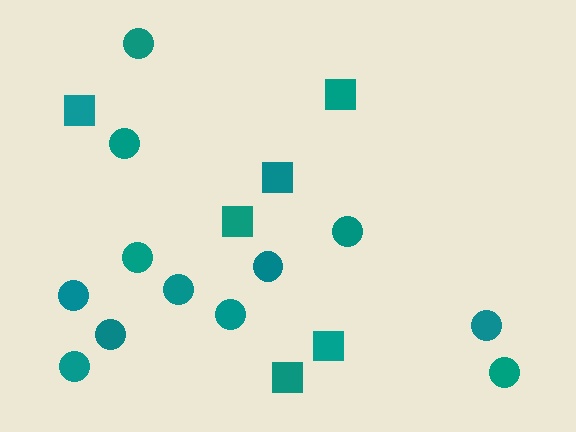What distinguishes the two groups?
There are 2 groups: one group of squares (6) and one group of circles (12).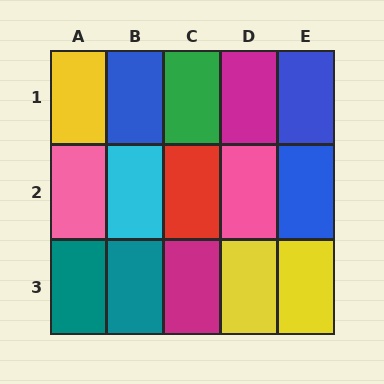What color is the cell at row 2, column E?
Blue.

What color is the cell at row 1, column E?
Blue.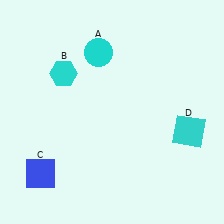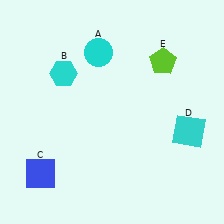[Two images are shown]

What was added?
A lime pentagon (E) was added in Image 2.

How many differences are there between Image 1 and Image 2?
There is 1 difference between the two images.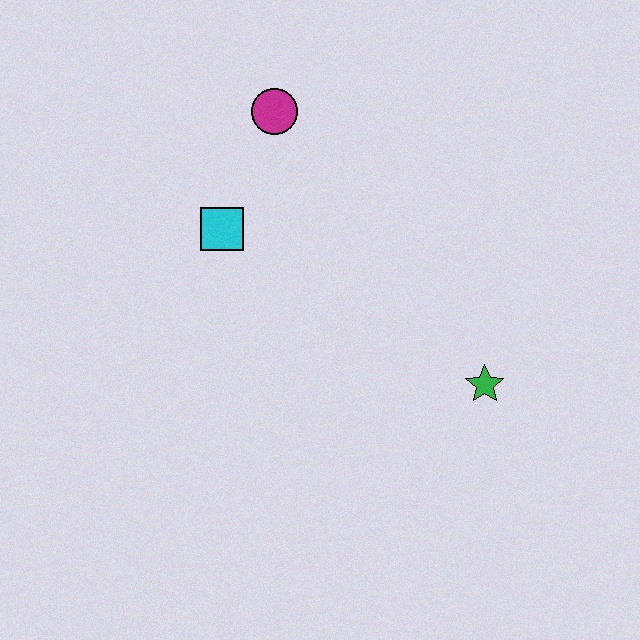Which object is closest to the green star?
The cyan square is closest to the green star.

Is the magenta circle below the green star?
No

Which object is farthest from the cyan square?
The green star is farthest from the cyan square.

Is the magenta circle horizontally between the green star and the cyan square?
Yes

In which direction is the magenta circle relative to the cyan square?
The magenta circle is above the cyan square.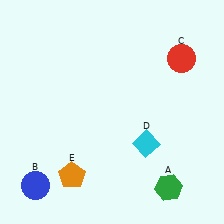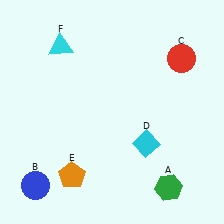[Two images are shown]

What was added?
A cyan triangle (F) was added in Image 2.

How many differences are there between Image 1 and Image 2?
There is 1 difference between the two images.